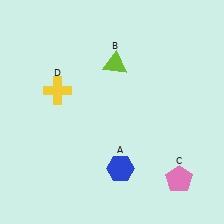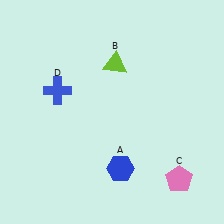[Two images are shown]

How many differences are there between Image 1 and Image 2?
There is 1 difference between the two images.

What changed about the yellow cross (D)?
In Image 1, D is yellow. In Image 2, it changed to blue.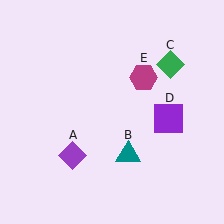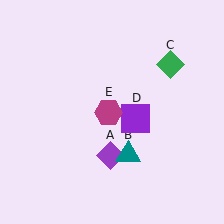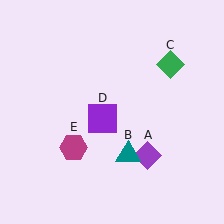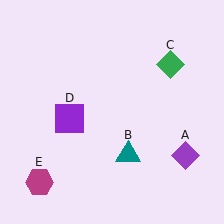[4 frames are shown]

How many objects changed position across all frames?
3 objects changed position: purple diamond (object A), purple square (object D), magenta hexagon (object E).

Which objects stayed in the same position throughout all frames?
Teal triangle (object B) and green diamond (object C) remained stationary.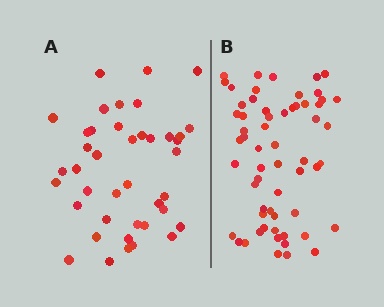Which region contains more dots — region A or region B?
Region B (the right region) has more dots.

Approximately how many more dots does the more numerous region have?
Region B has approximately 20 more dots than region A.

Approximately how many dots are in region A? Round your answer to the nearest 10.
About 40 dots. (The exact count is 41, which rounds to 40.)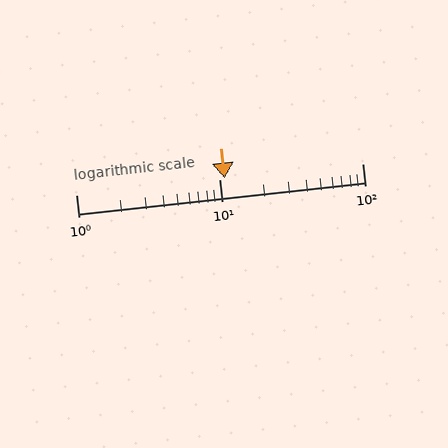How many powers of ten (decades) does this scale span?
The scale spans 2 decades, from 1 to 100.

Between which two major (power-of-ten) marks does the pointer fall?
The pointer is between 10 and 100.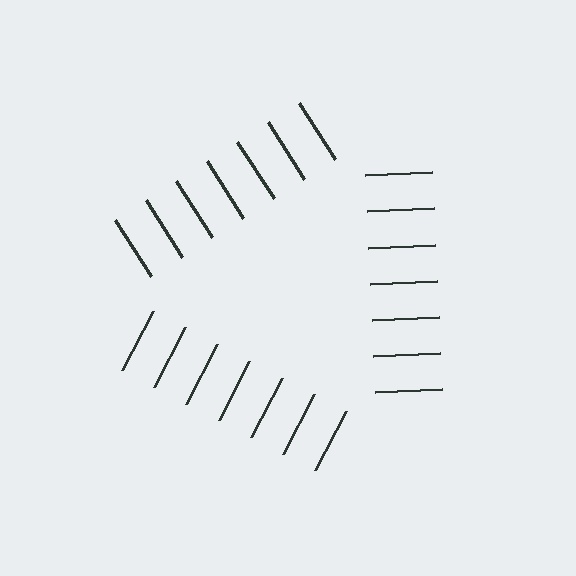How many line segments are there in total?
21 — 7 along each of the 3 edges.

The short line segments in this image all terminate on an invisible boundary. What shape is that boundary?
An illusory triangle — the line segments terminate on its edges but no continuous stroke is drawn.